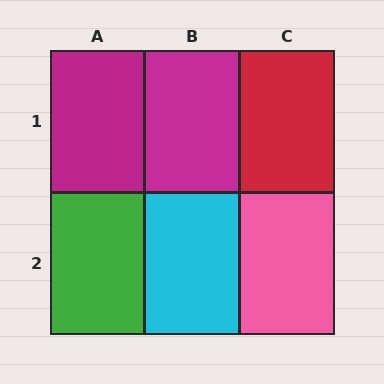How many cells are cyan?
1 cell is cyan.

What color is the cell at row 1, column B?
Magenta.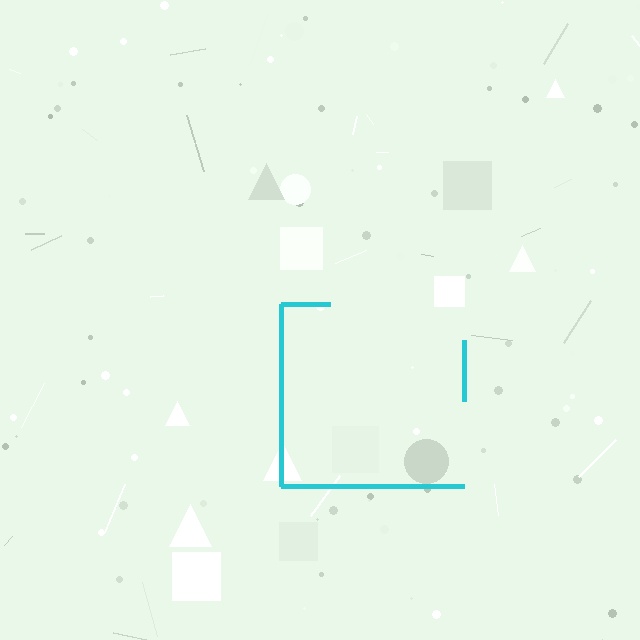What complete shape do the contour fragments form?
The contour fragments form a square.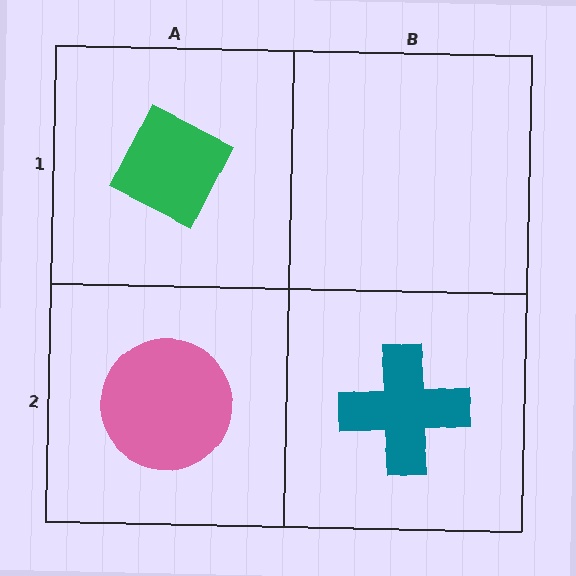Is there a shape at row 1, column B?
No, that cell is empty.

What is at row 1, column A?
A green diamond.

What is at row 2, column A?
A pink circle.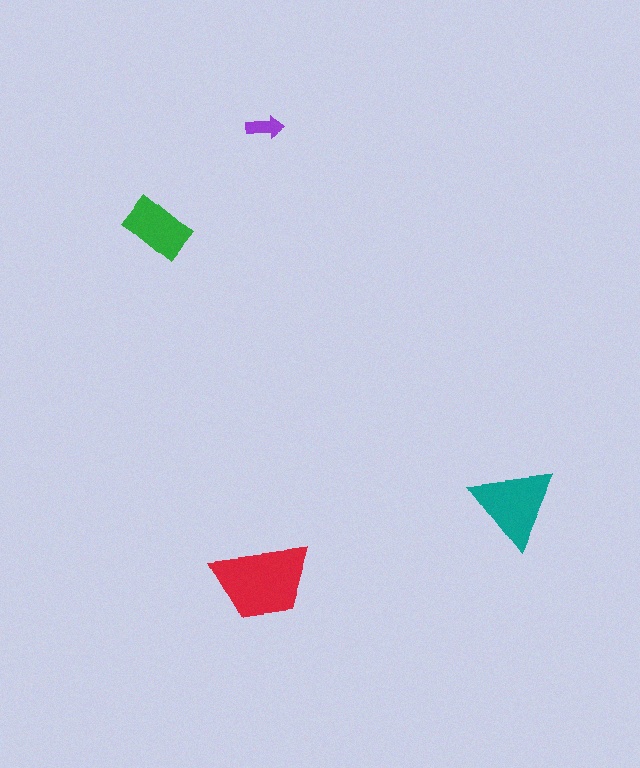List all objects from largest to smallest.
The red trapezoid, the teal triangle, the green rectangle, the purple arrow.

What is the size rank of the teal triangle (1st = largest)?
2nd.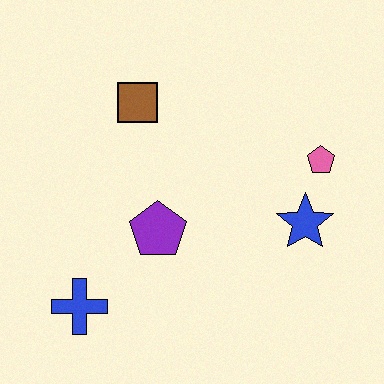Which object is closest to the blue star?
The pink pentagon is closest to the blue star.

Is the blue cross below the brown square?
Yes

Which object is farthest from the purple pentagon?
The pink pentagon is farthest from the purple pentagon.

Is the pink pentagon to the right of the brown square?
Yes